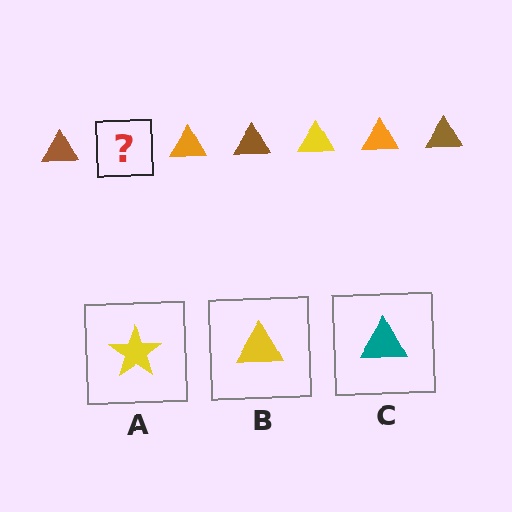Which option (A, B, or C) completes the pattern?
B.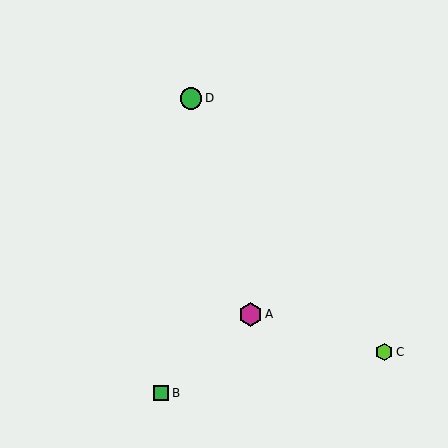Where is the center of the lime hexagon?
The center of the lime hexagon is at (384, 352).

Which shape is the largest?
The magenta hexagon (labeled A) is the largest.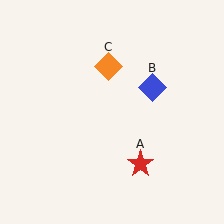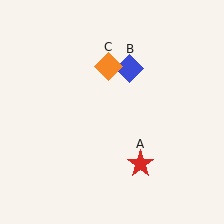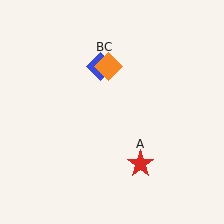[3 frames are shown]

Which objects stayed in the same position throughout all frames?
Red star (object A) and orange diamond (object C) remained stationary.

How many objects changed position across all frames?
1 object changed position: blue diamond (object B).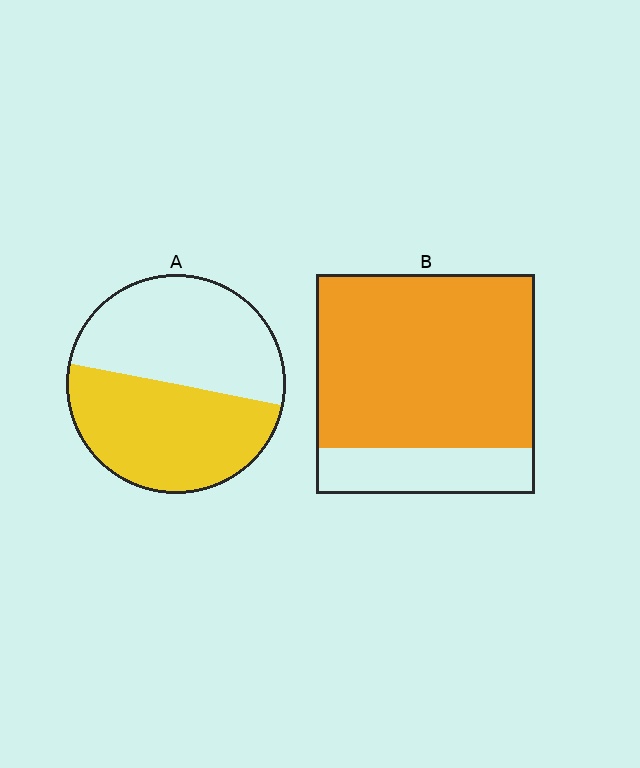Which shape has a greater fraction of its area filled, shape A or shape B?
Shape B.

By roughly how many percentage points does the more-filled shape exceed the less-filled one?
By roughly 30 percentage points (B over A).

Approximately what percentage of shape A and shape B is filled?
A is approximately 50% and B is approximately 80%.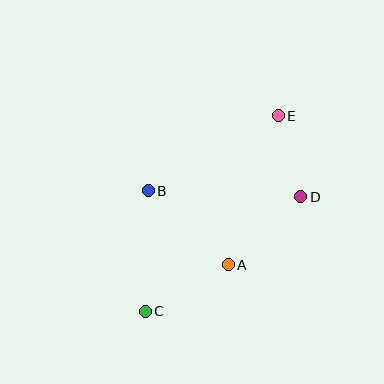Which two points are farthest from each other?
Points C and E are farthest from each other.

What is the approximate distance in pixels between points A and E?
The distance between A and E is approximately 157 pixels.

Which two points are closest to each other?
Points D and E are closest to each other.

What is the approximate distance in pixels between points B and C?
The distance between B and C is approximately 120 pixels.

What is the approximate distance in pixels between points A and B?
The distance between A and B is approximately 109 pixels.